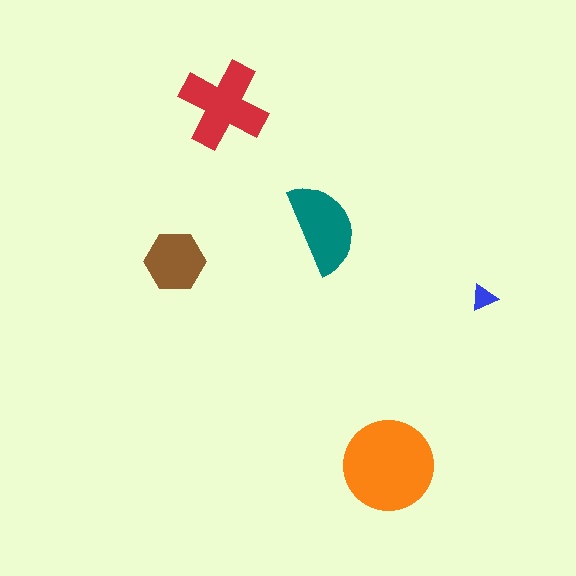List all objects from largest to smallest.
The orange circle, the red cross, the teal semicircle, the brown hexagon, the blue triangle.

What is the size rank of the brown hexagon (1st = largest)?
4th.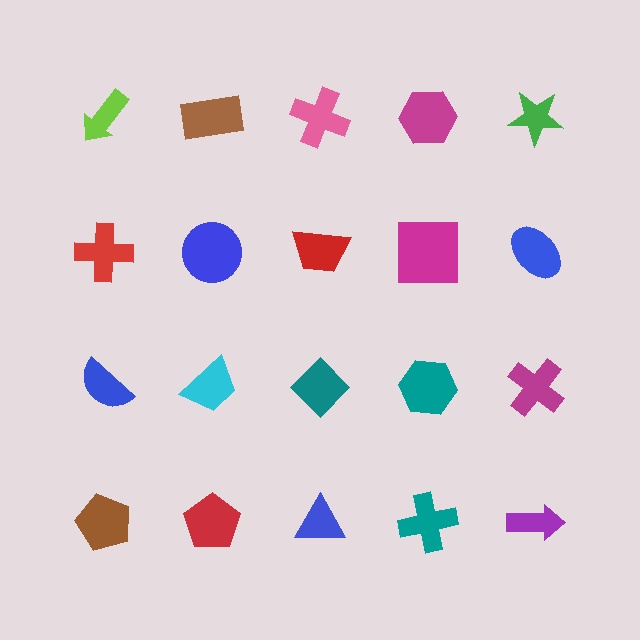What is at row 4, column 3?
A blue triangle.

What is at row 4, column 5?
A purple arrow.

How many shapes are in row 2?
5 shapes.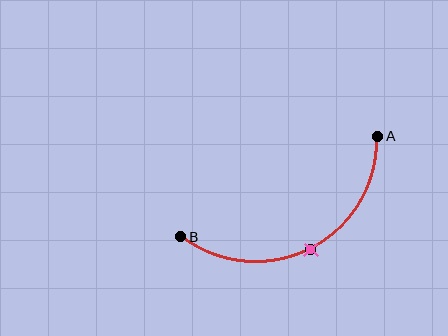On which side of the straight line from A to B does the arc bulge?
The arc bulges below the straight line connecting A and B.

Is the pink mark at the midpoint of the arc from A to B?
Yes. The pink mark lies on the arc at equal arc-length from both A and B — it is the arc midpoint.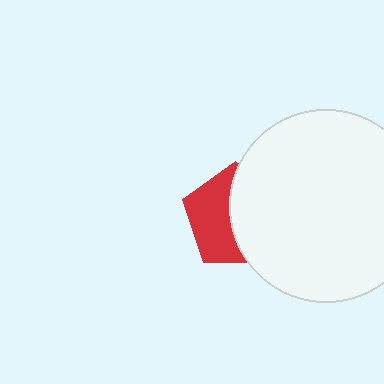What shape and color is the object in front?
The object in front is a white circle.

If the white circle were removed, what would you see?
You would see the complete red pentagon.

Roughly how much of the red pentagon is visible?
About half of it is visible (roughly 48%).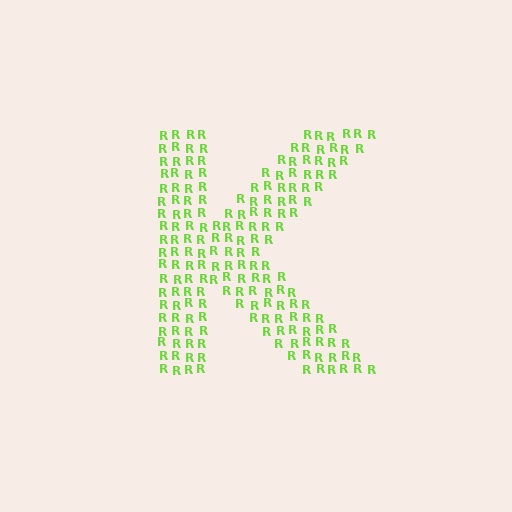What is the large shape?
The large shape is the letter K.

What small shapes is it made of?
It is made of small letter R's.